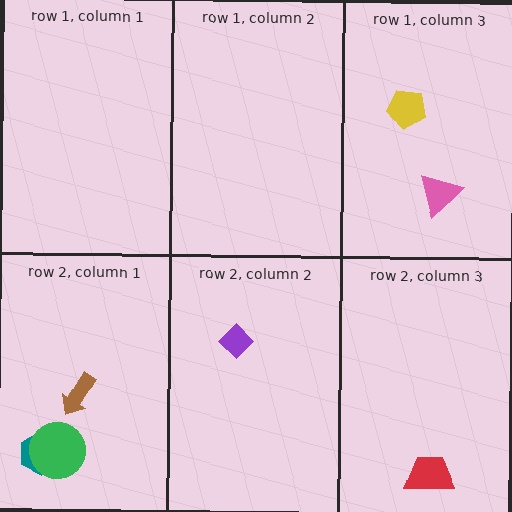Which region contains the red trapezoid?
The row 2, column 3 region.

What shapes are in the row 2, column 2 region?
The purple diamond.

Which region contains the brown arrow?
The row 2, column 1 region.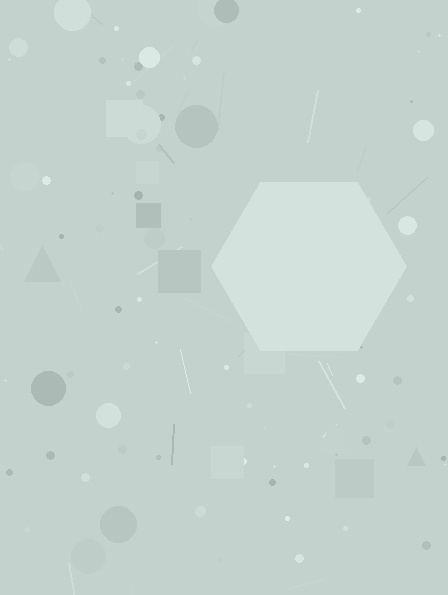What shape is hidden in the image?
A hexagon is hidden in the image.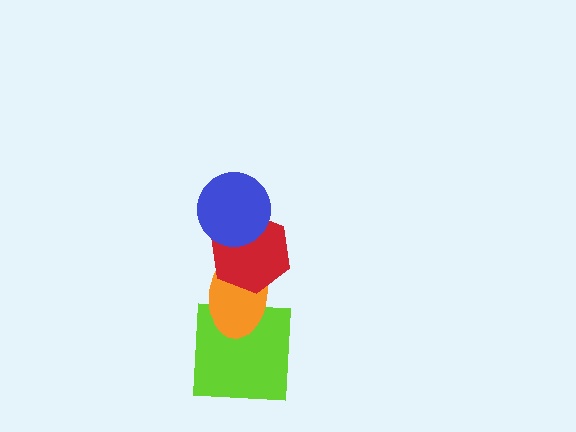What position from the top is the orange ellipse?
The orange ellipse is 3rd from the top.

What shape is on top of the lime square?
The orange ellipse is on top of the lime square.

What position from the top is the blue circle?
The blue circle is 1st from the top.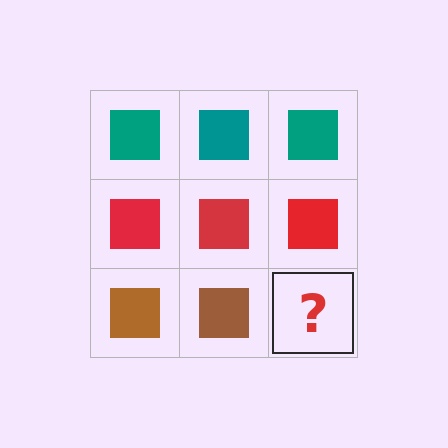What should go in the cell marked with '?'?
The missing cell should contain a brown square.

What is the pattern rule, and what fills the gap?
The rule is that each row has a consistent color. The gap should be filled with a brown square.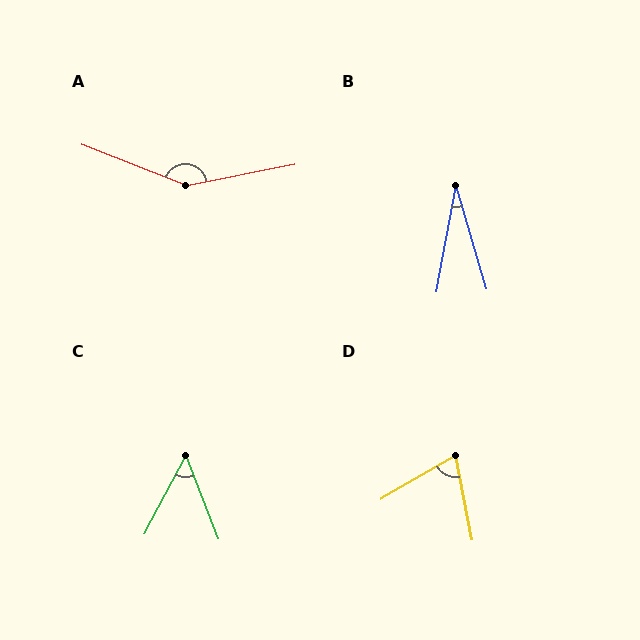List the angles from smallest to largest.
B (27°), C (49°), D (71°), A (147°).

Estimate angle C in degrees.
Approximately 49 degrees.